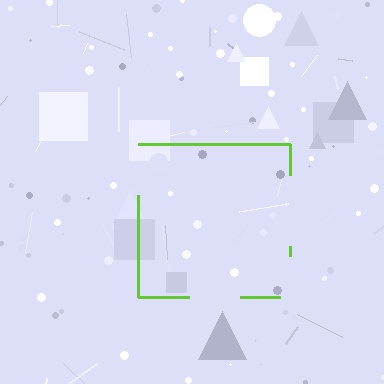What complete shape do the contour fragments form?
The contour fragments form a square.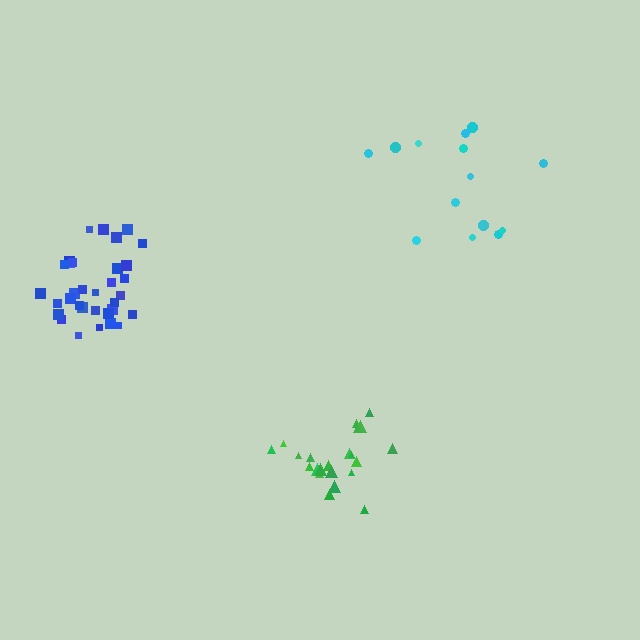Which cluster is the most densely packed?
Blue.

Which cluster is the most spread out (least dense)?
Cyan.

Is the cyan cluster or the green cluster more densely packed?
Green.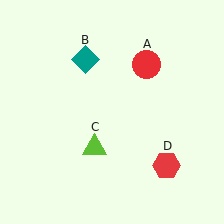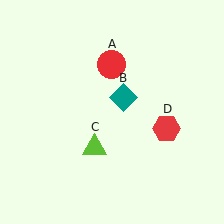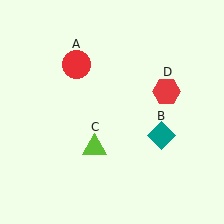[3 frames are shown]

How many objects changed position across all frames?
3 objects changed position: red circle (object A), teal diamond (object B), red hexagon (object D).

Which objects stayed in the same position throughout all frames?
Lime triangle (object C) remained stationary.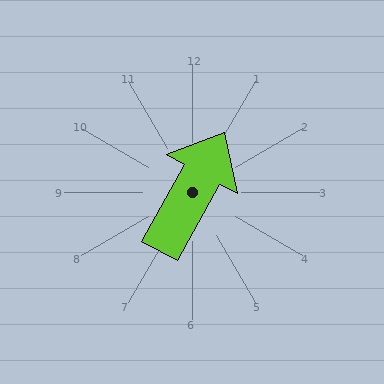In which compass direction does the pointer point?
Northeast.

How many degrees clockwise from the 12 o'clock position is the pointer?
Approximately 29 degrees.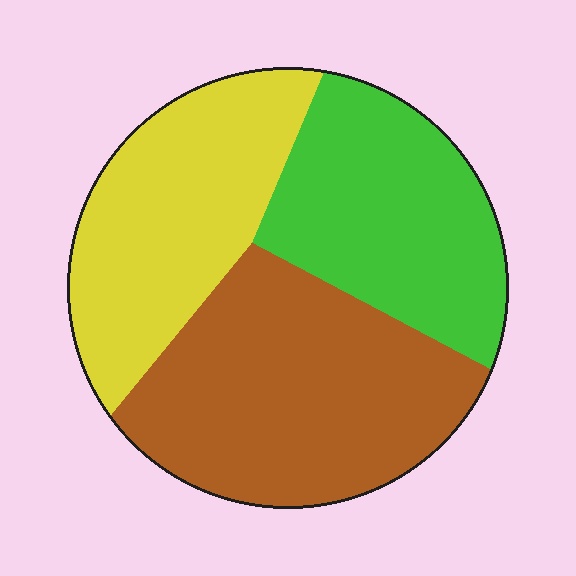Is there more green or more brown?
Brown.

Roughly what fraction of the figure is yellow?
Yellow takes up about one third (1/3) of the figure.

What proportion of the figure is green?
Green covers 29% of the figure.